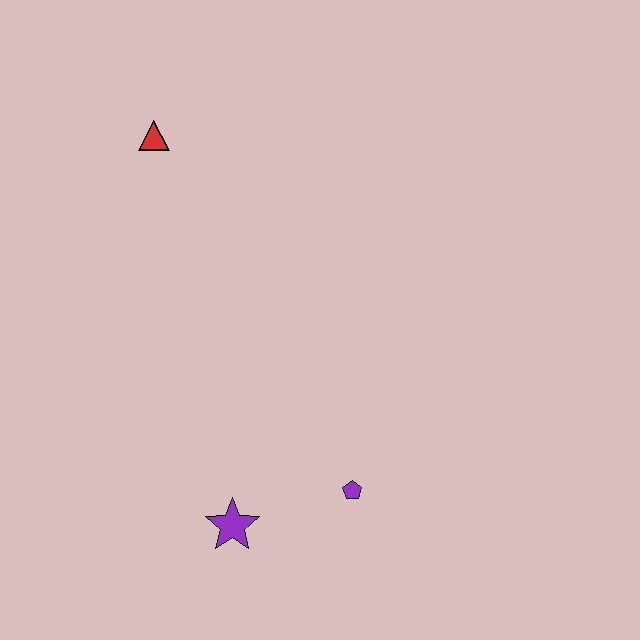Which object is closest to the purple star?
The purple pentagon is closest to the purple star.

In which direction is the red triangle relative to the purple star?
The red triangle is above the purple star.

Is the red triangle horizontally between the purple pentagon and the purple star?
No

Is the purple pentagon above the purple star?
Yes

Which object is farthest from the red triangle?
The purple pentagon is farthest from the red triangle.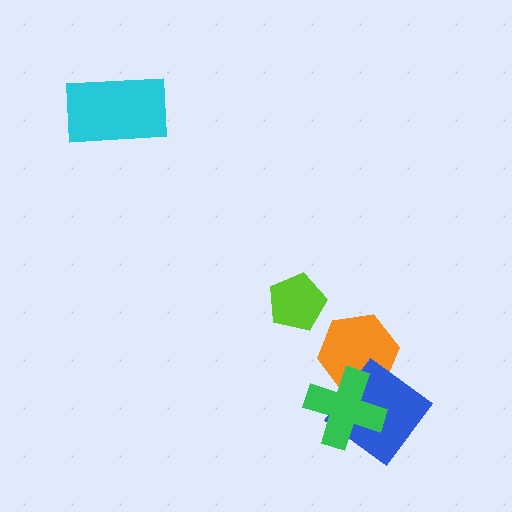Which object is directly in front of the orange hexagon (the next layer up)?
The blue diamond is directly in front of the orange hexagon.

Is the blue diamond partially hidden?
Yes, it is partially covered by another shape.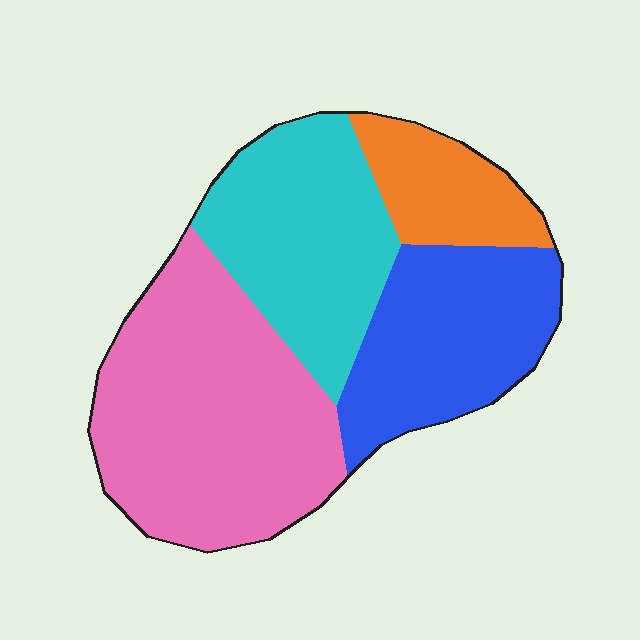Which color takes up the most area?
Pink, at roughly 40%.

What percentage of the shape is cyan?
Cyan takes up about one quarter (1/4) of the shape.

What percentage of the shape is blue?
Blue covers about 25% of the shape.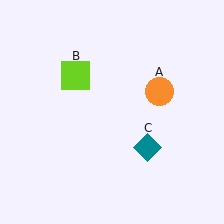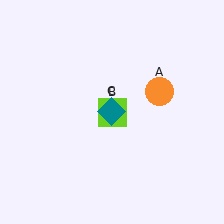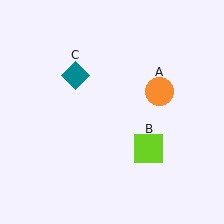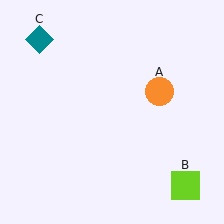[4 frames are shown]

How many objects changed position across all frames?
2 objects changed position: lime square (object B), teal diamond (object C).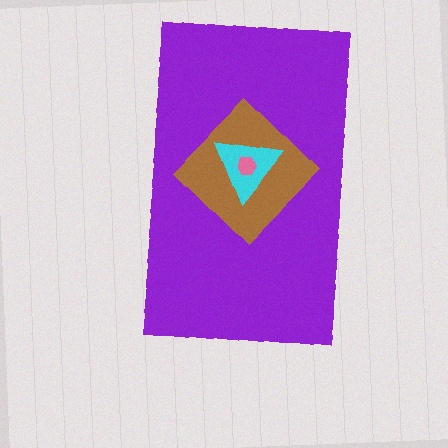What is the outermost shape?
The purple rectangle.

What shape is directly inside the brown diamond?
The cyan triangle.